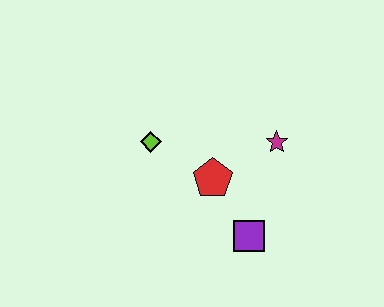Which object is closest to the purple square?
The red pentagon is closest to the purple square.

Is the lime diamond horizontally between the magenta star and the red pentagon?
No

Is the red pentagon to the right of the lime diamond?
Yes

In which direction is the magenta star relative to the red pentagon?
The magenta star is to the right of the red pentagon.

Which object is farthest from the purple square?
The lime diamond is farthest from the purple square.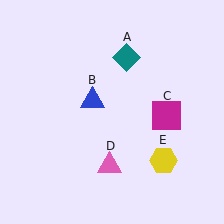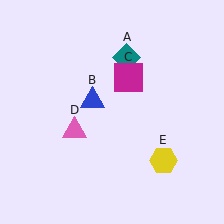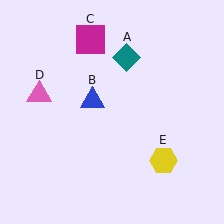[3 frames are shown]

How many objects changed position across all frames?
2 objects changed position: magenta square (object C), pink triangle (object D).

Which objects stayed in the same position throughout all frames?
Teal diamond (object A) and blue triangle (object B) and yellow hexagon (object E) remained stationary.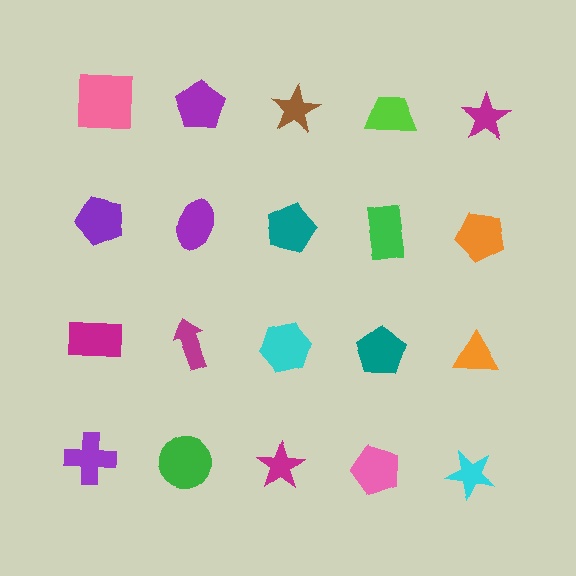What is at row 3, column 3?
A cyan hexagon.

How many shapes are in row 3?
5 shapes.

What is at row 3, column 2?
A magenta arrow.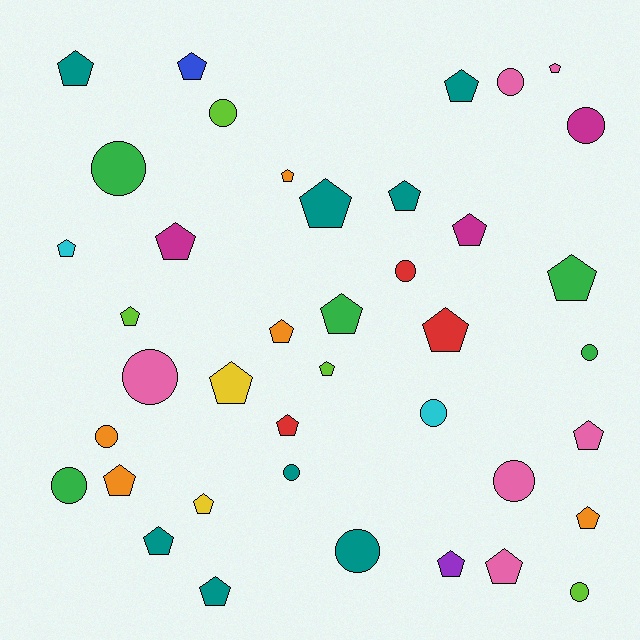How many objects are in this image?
There are 40 objects.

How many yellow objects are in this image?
There are 2 yellow objects.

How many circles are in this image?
There are 14 circles.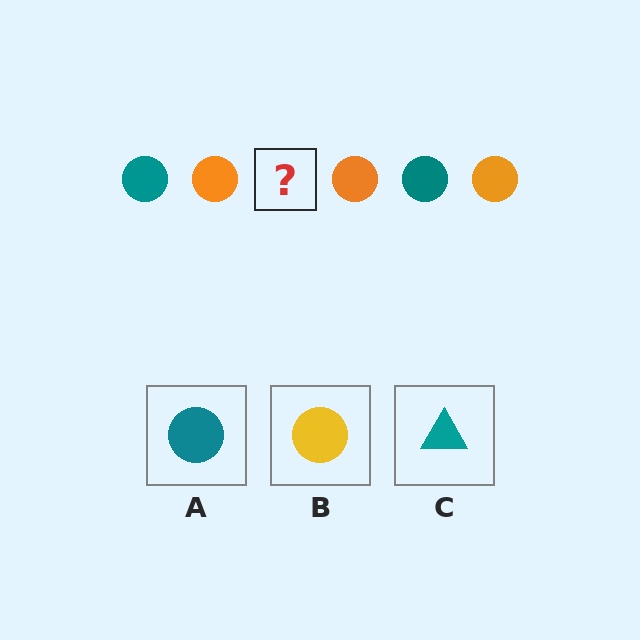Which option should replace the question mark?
Option A.